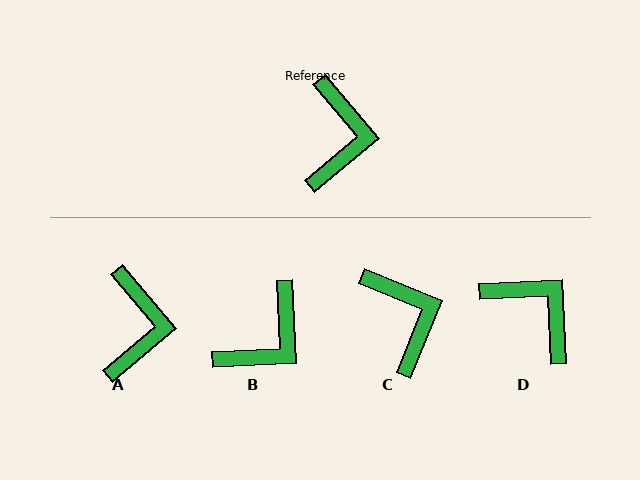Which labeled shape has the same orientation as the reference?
A.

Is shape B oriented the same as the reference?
No, it is off by about 38 degrees.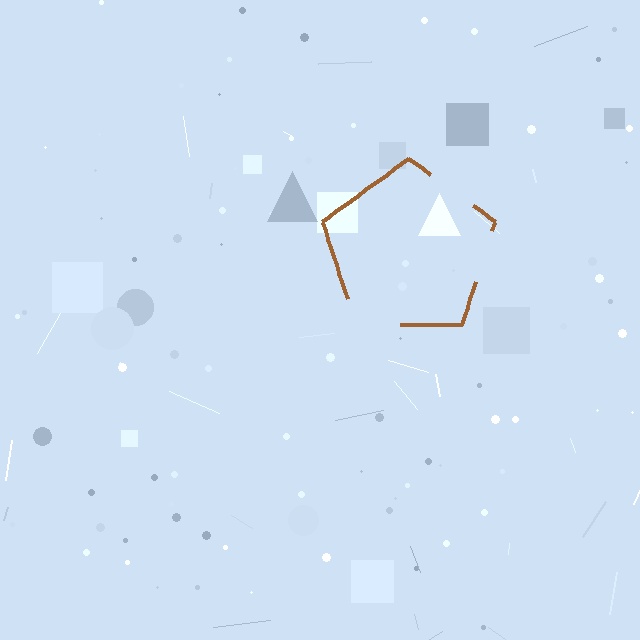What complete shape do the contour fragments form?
The contour fragments form a pentagon.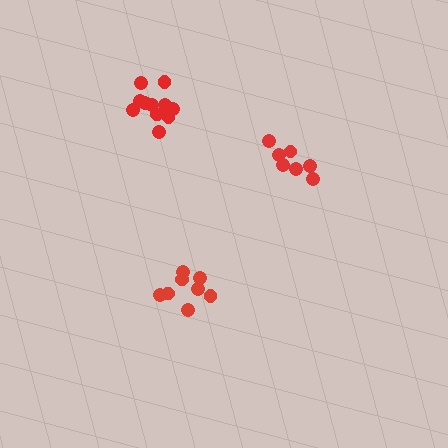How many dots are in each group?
Group 1: 11 dots, Group 2: 8 dots, Group 3: 7 dots (26 total).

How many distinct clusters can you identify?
There are 3 distinct clusters.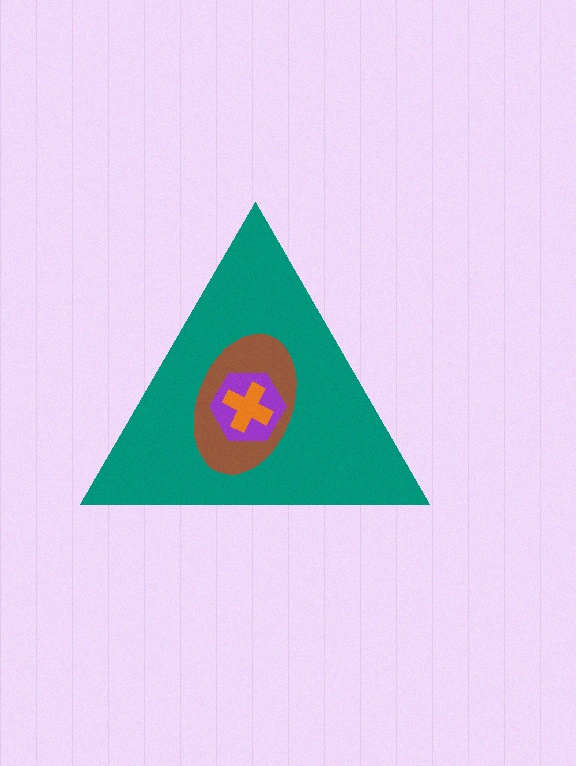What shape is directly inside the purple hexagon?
The orange cross.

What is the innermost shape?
The orange cross.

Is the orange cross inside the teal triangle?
Yes.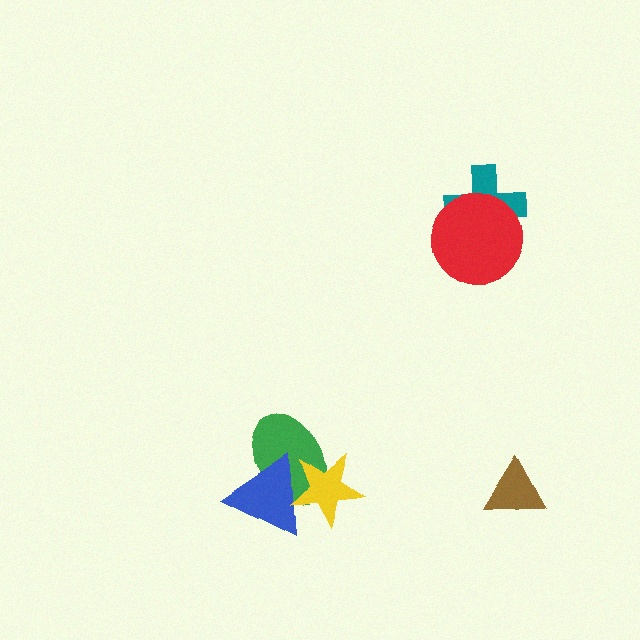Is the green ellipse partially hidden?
Yes, it is partially covered by another shape.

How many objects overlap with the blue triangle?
2 objects overlap with the blue triangle.